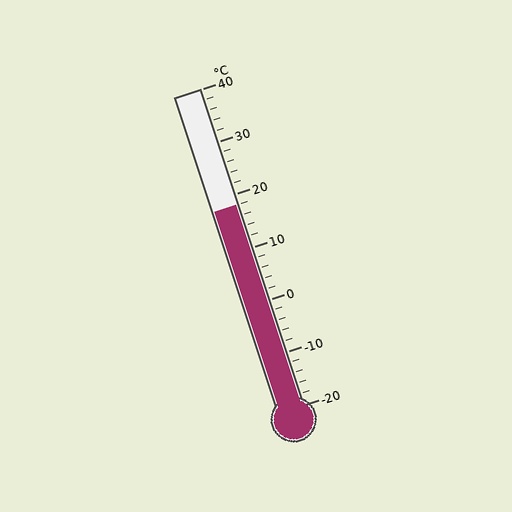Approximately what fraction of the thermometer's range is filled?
The thermometer is filled to approximately 65% of its range.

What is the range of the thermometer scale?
The thermometer scale ranges from -20°C to 40°C.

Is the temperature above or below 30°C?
The temperature is below 30°C.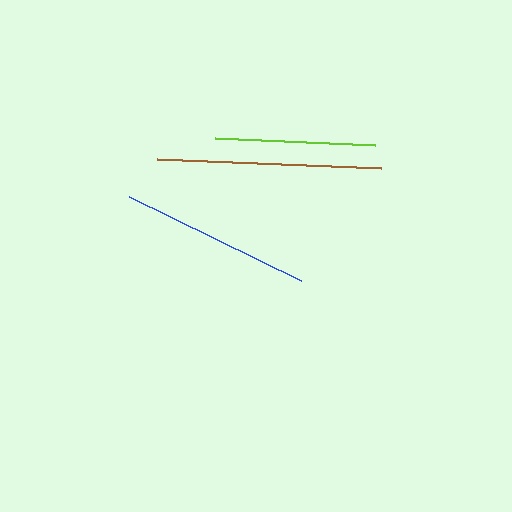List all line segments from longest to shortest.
From longest to shortest: brown, blue, lime.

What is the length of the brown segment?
The brown segment is approximately 224 pixels long.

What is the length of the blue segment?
The blue segment is approximately 191 pixels long.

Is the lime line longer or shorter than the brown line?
The brown line is longer than the lime line.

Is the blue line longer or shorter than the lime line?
The blue line is longer than the lime line.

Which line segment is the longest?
The brown line is the longest at approximately 224 pixels.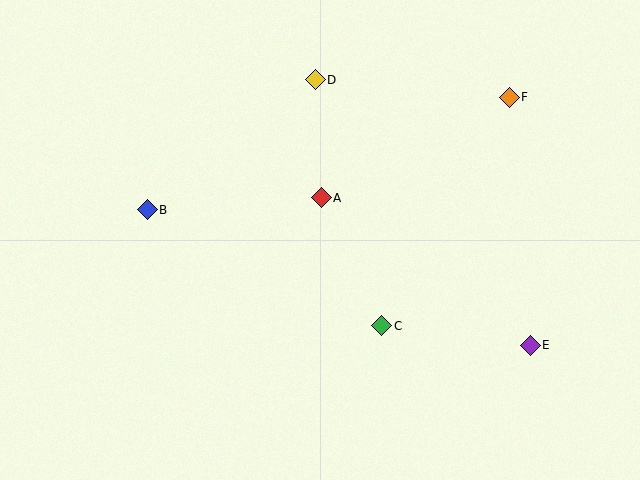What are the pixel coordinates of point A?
Point A is at (321, 198).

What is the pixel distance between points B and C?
The distance between B and C is 262 pixels.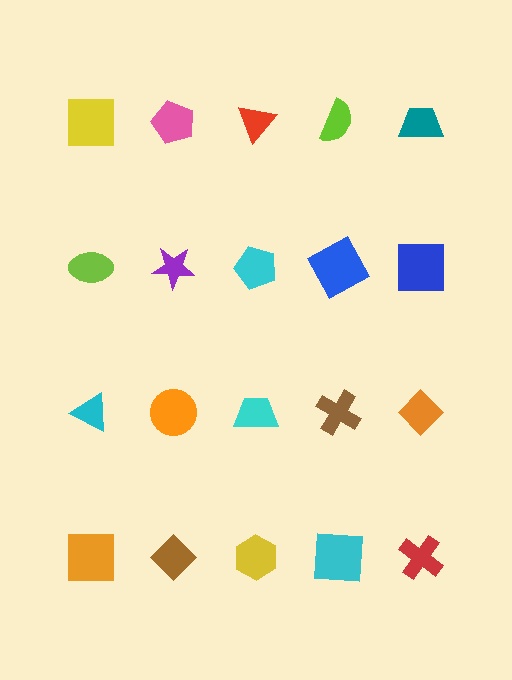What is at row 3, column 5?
An orange diamond.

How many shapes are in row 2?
5 shapes.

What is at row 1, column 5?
A teal trapezoid.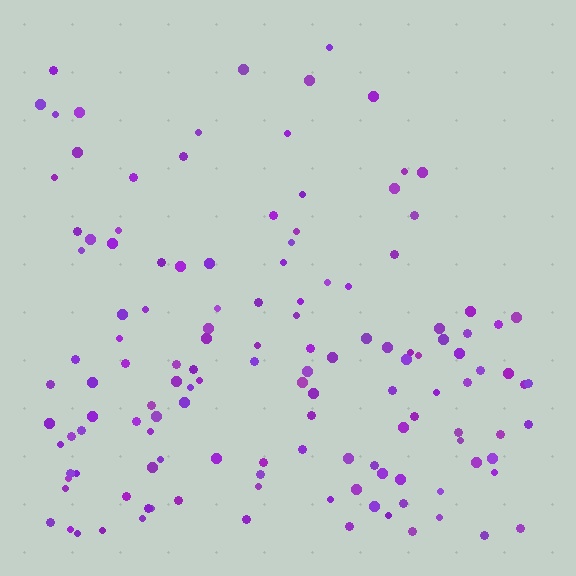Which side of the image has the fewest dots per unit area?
The top.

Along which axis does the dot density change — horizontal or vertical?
Vertical.